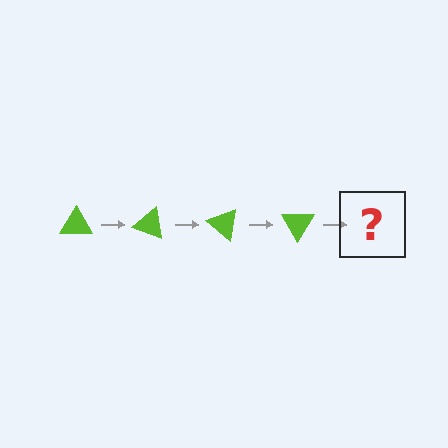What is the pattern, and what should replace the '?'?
The pattern is that the triangle rotates 20 degrees each step. The '?' should be a lime triangle rotated 80 degrees.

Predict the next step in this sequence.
The next step is a lime triangle rotated 80 degrees.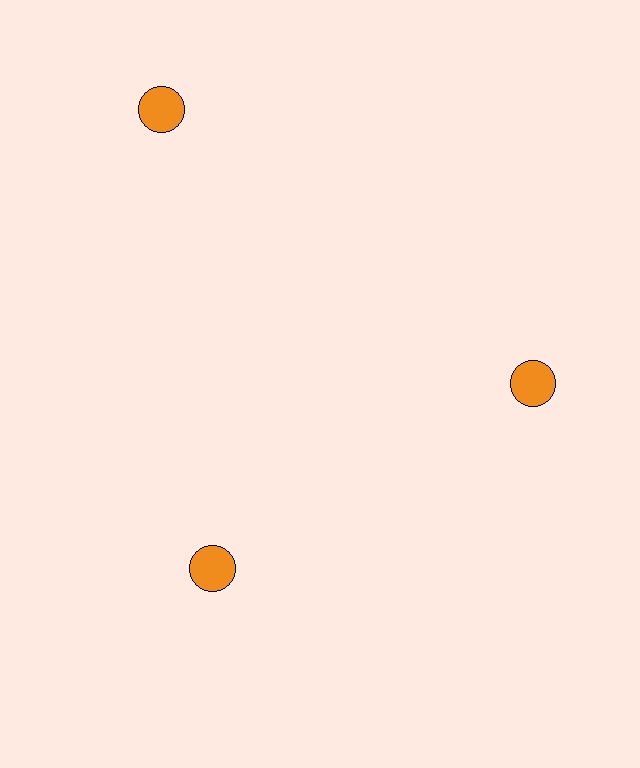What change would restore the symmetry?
The symmetry would be restored by moving it inward, back onto the ring so that all 3 circles sit at equal angles and equal distance from the center.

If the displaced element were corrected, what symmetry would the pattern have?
It would have 3-fold rotational symmetry — the pattern would map onto itself every 120 degrees.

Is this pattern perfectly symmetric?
No. The 3 orange circles are arranged in a ring, but one element near the 11 o'clock position is pushed outward from the center, breaking the 3-fold rotational symmetry.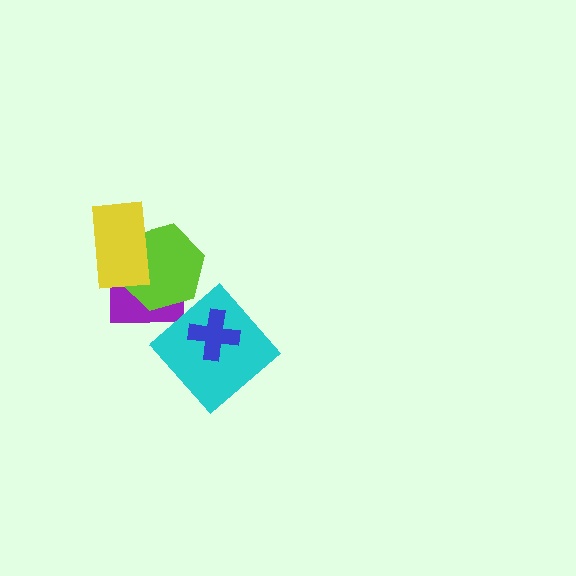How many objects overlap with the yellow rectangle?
2 objects overlap with the yellow rectangle.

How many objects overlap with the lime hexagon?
2 objects overlap with the lime hexagon.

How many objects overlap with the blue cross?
1 object overlaps with the blue cross.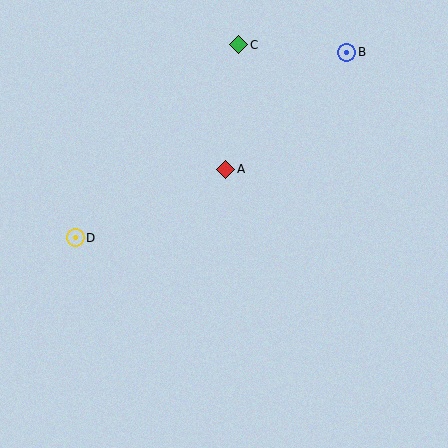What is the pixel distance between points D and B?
The distance between D and B is 328 pixels.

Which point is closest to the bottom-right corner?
Point A is closest to the bottom-right corner.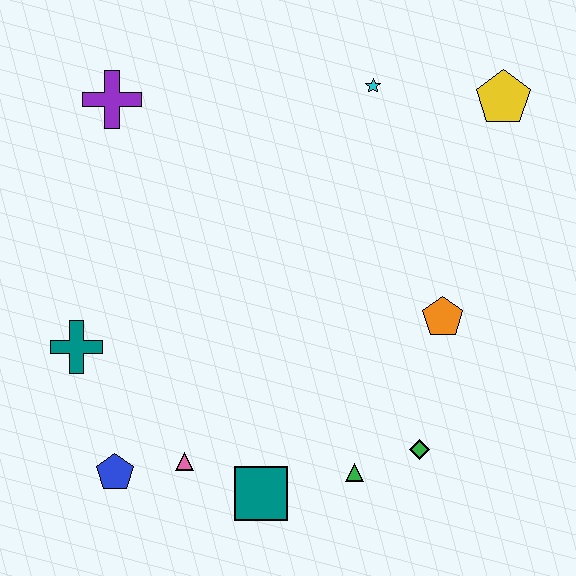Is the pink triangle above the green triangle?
Yes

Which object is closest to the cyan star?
The yellow pentagon is closest to the cyan star.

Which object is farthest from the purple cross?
The green diamond is farthest from the purple cross.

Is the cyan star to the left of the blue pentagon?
No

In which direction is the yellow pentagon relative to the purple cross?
The yellow pentagon is to the right of the purple cross.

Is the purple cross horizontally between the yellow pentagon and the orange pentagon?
No